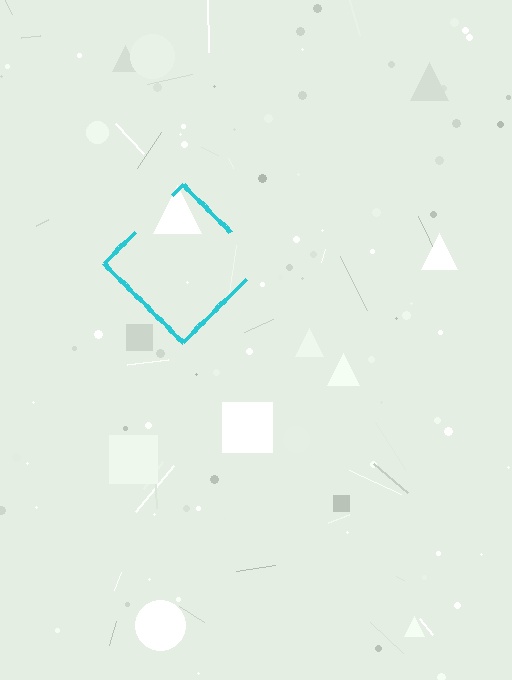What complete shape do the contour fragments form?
The contour fragments form a diamond.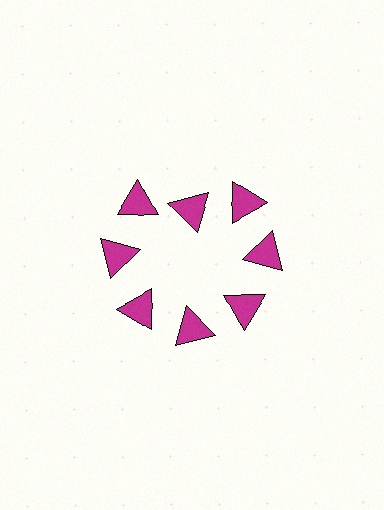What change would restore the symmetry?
The symmetry would be restored by moving it outward, back onto the ring so that all 8 triangles sit at equal angles and equal distance from the center.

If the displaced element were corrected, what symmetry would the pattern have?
It would have 8-fold rotational symmetry — the pattern would map onto itself every 45 degrees.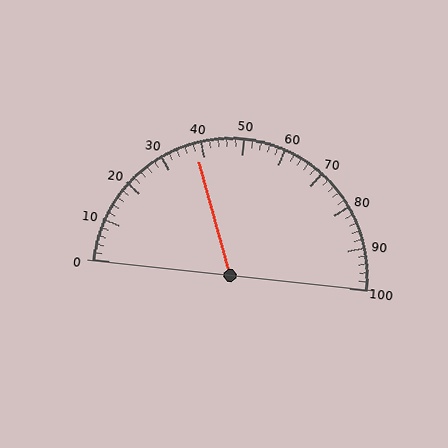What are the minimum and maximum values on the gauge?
The gauge ranges from 0 to 100.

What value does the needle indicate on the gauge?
The needle indicates approximately 38.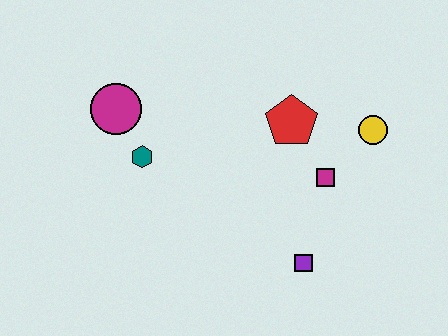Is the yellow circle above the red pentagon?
No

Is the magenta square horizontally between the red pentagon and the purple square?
No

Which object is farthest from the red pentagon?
The magenta circle is farthest from the red pentagon.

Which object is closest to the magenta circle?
The teal hexagon is closest to the magenta circle.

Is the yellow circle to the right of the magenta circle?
Yes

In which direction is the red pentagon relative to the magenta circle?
The red pentagon is to the right of the magenta circle.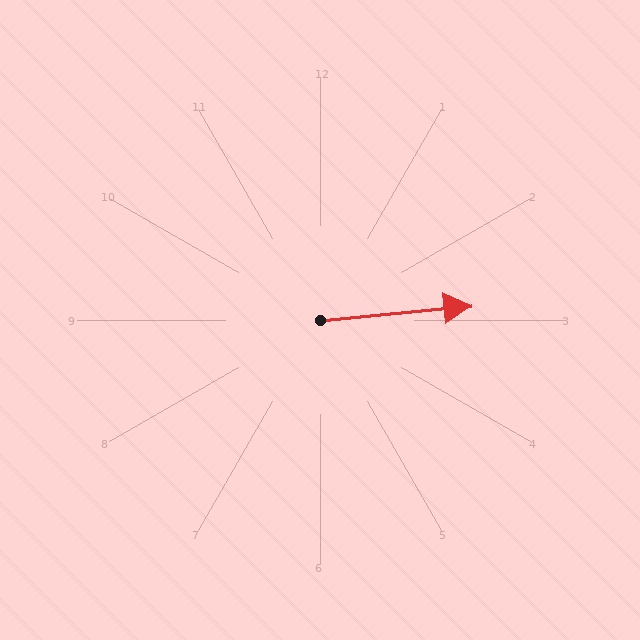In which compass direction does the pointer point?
East.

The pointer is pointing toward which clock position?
Roughly 3 o'clock.